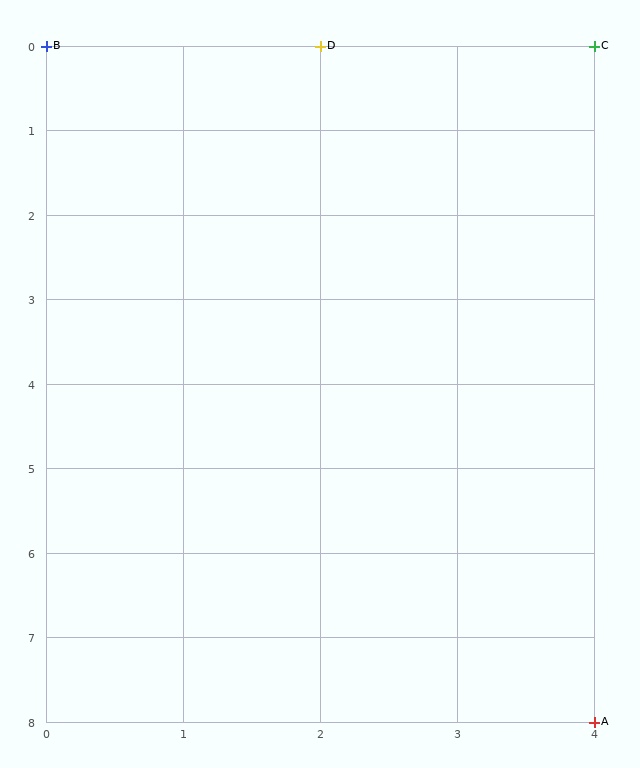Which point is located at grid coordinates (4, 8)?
Point A is at (4, 8).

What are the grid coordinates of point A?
Point A is at grid coordinates (4, 8).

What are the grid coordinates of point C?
Point C is at grid coordinates (4, 0).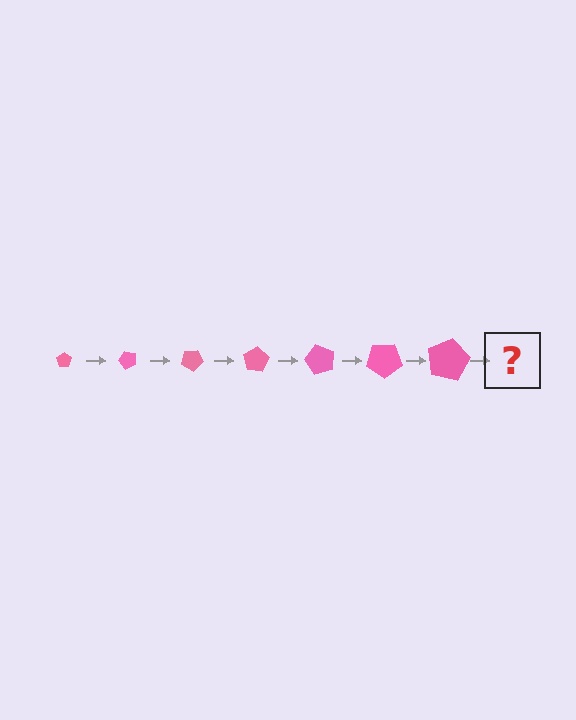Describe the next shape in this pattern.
It should be a pentagon, larger than the previous one and rotated 350 degrees from the start.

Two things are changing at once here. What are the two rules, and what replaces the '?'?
The two rules are that the pentagon grows larger each step and it rotates 50 degrees each step. The '?' should be a pentagon, larger than the previous one and rotated 350 degrees from the start.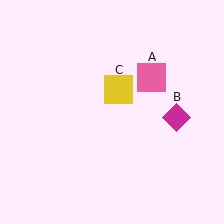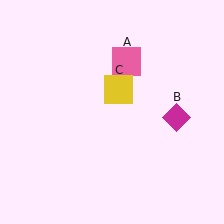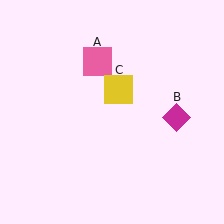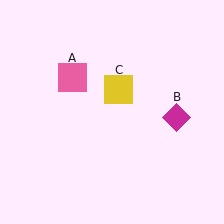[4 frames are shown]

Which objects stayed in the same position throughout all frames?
Magenta diamond (object B) and yellow square (object C) remained stationary.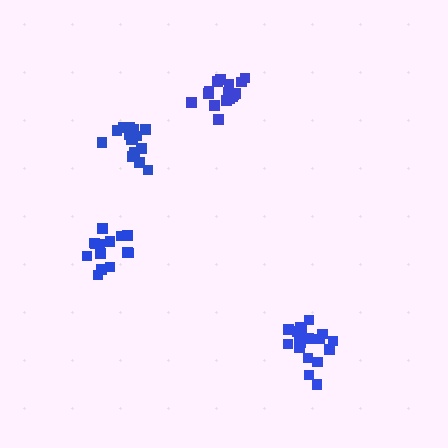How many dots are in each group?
Group 1: 16 dots, Group 2: 14 dots, Group 3: 16 dots, Group 4: 20 dots (66 total).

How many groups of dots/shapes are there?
There are 4 groups.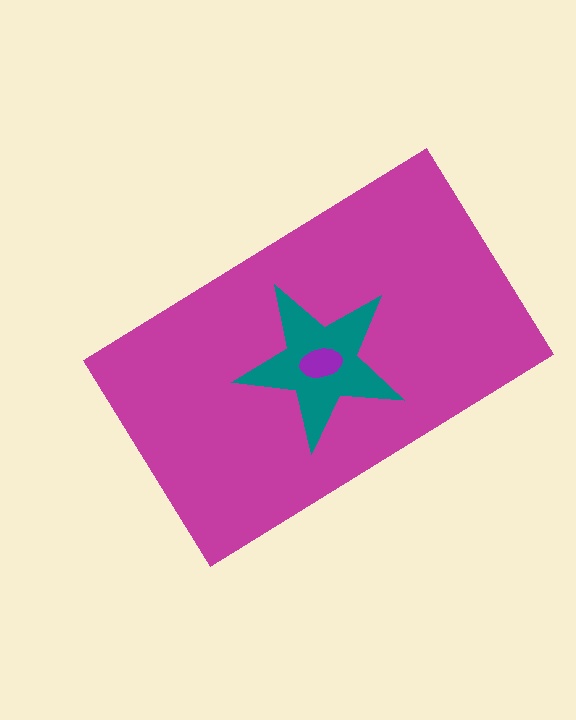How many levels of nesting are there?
3.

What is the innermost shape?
The purple ellipse.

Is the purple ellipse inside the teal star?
Yes.